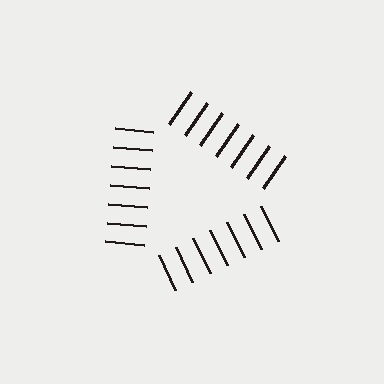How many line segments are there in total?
21 — 7 along each of the 3 edges.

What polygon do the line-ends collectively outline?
An illusory triangle — the line segments terminate on its edges but no continuous stroke is drawn.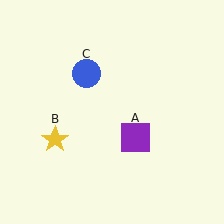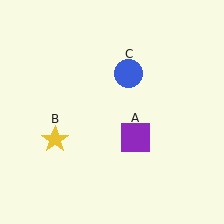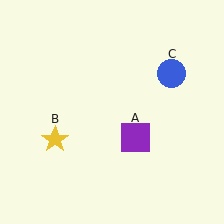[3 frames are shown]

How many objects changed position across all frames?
1 object changed position: blue circle (object C).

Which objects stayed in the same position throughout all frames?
Purple square (object A) and yellow star (object B) remained stationary.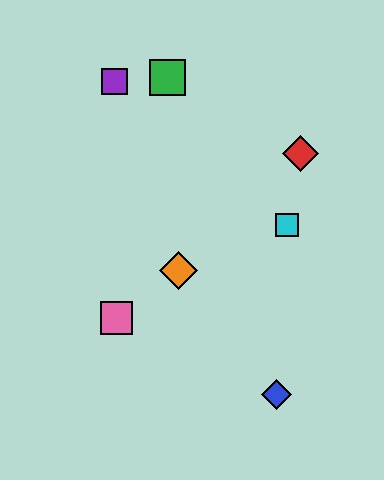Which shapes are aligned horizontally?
The yellow diamond, the orange diamond are aligned horizontally.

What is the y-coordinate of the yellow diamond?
The yellow diamond is at y≈270.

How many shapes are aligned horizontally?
2 shapes (the yellow diamond, the orange diamond) are aligned horizontally.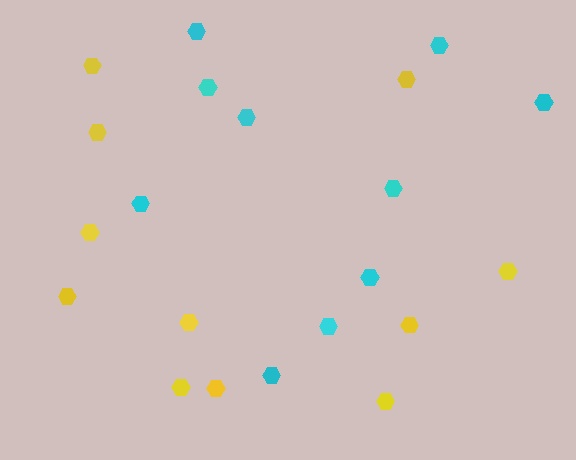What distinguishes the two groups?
There are 2 groups: one group of yellow hexagons (11) and one group of cyan hexagons (10).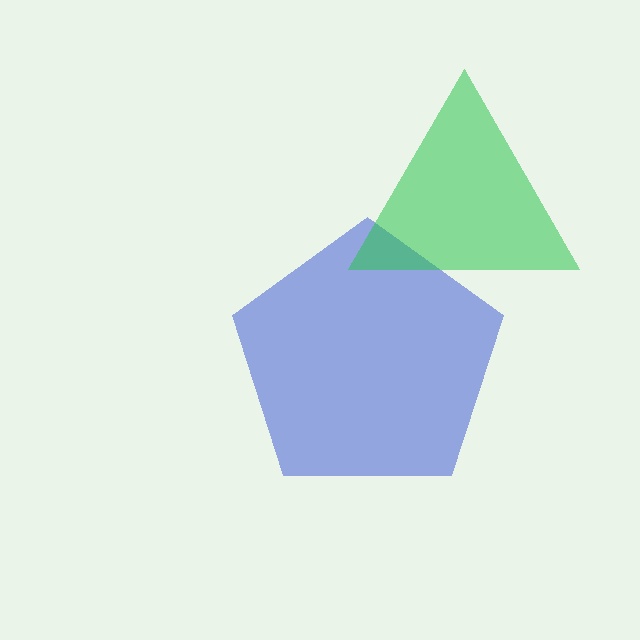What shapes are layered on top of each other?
The layered shapes are: a blue pentagon, a green triangle.